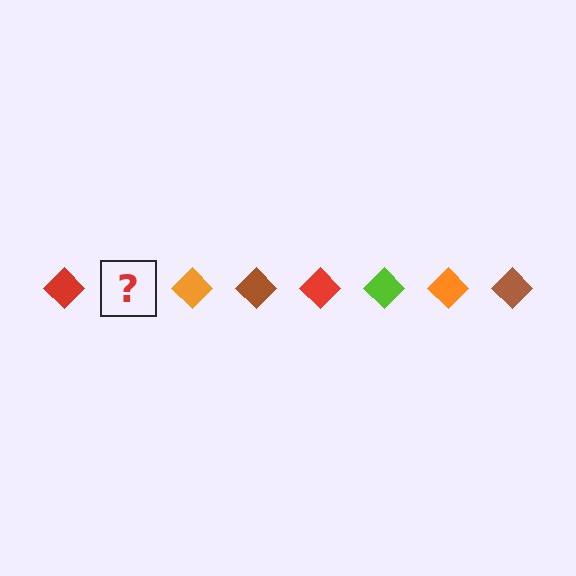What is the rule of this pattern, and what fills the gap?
The rule is that the pattern cycles through red, lime, orange, brown diamonds. The gap should be filled with a lime diamond.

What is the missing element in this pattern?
The missing element is a lime diamond.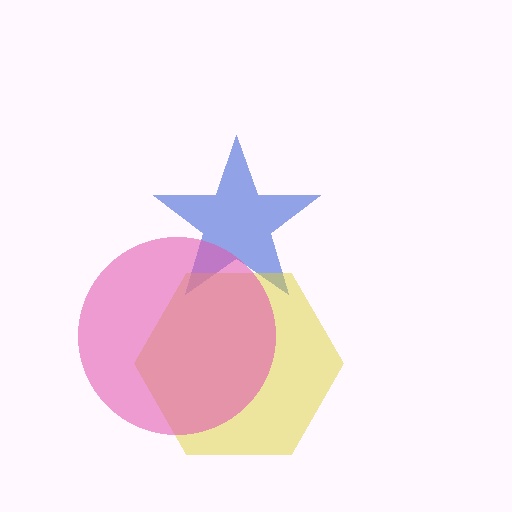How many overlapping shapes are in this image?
There are 3 overlapping shapes in the image.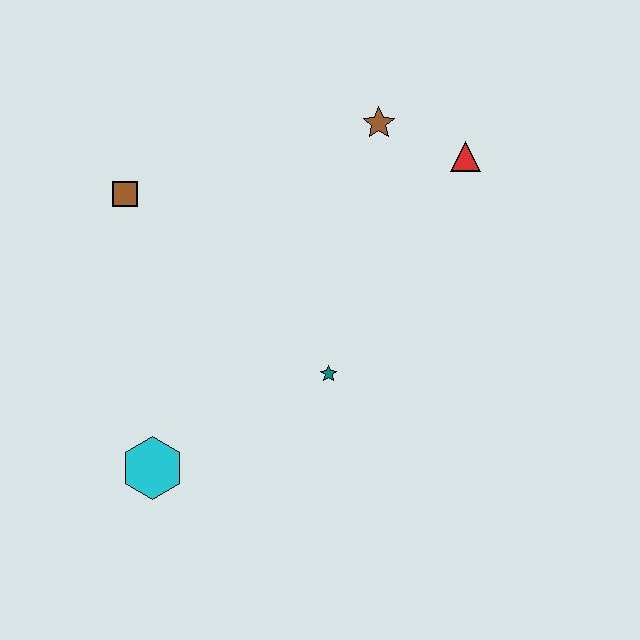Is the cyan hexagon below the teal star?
Yes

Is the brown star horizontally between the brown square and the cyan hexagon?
No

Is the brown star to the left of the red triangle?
Yes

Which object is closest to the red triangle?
The brown star is closest to the red triangle.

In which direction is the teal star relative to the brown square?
The teal star is to the right of the brown square.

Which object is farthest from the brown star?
The cyan hexagon is farthest from the brown star.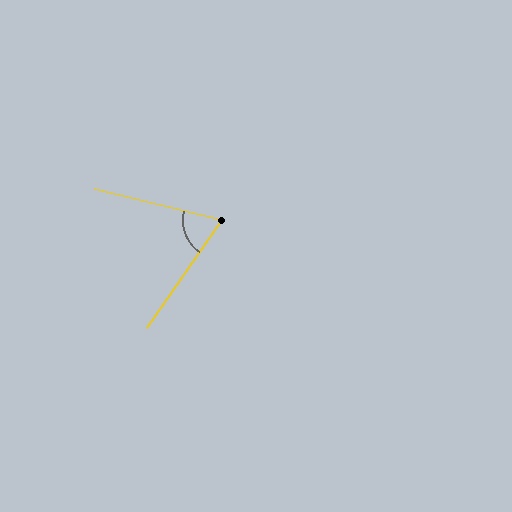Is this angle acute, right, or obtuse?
It is acute.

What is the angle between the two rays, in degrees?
Approximately 69 degrees.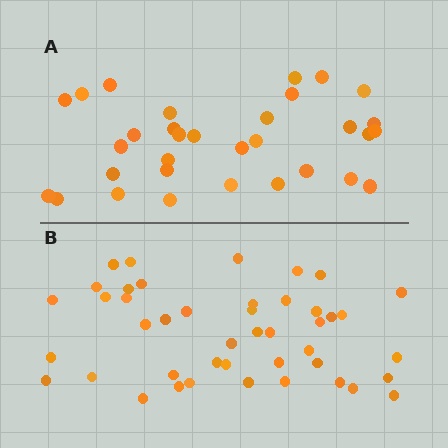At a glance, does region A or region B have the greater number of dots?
Region B (the bottom region) has more dots.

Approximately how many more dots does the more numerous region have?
Region B has roughly 12 or so more dots than region A.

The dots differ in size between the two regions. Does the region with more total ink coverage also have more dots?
No. Region A has more total ink coverage because its dots are larger, but region B actually contains more individual dots. Total area can be misleading — the number of items is what matters here.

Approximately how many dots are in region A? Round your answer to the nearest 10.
About 30 dots. (The exact count is 32, which rounds to 30.)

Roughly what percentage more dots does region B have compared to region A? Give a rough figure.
About 40% more.